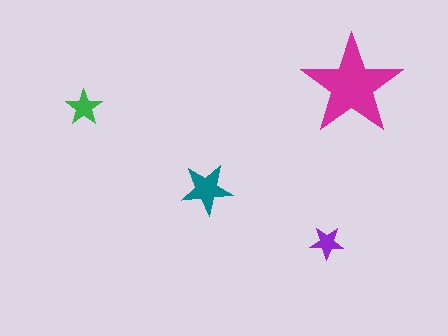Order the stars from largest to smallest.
the magenta one, the teal one, the green one, the purple one.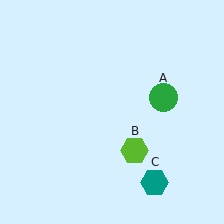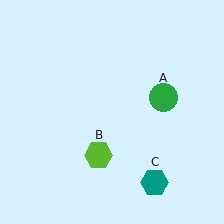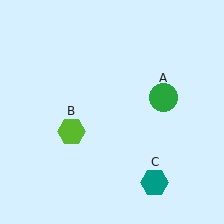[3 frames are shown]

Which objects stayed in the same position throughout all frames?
Green circle (object A) and teal hexagon (object C) remained stationary.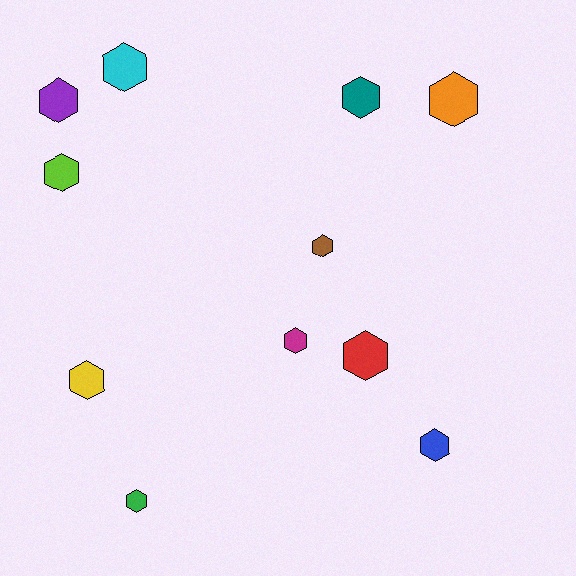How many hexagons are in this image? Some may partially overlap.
There are 11 hexagons.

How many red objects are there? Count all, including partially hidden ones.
There is 1 red object.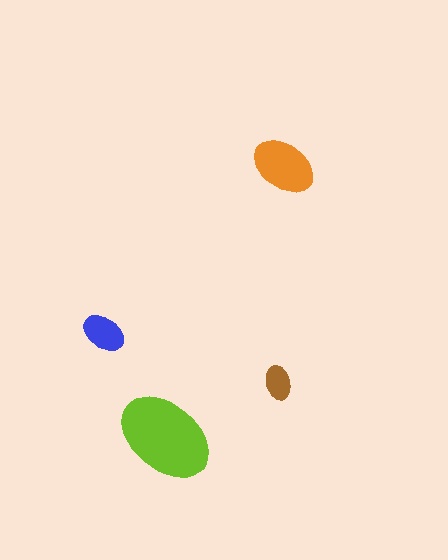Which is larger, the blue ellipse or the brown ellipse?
The blue one.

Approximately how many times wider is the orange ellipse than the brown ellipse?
About 2 times wider.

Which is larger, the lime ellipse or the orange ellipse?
The lime one.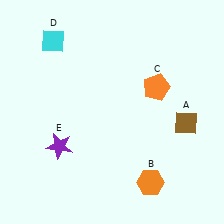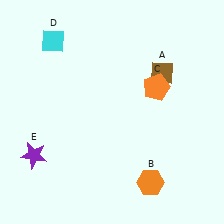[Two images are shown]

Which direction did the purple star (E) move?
The purple star (E) moved left.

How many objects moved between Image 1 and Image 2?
2 objects moved between the two images.